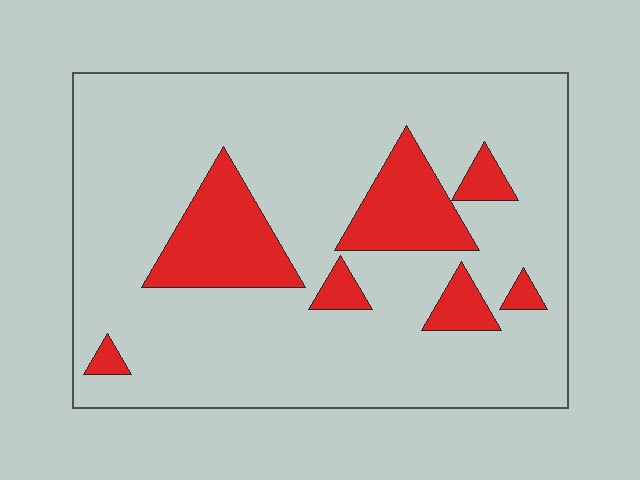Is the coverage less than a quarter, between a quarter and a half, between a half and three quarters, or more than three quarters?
Less than a quarter.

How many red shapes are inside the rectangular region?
7.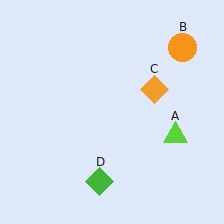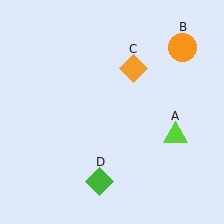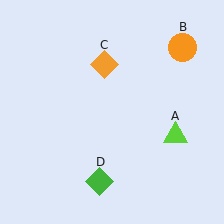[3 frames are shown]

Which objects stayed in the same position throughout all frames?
Lime triangle (object A) and orange circle (object B) and green diamond (object D) remained stationary.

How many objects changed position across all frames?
1 object changed position: orange diamond (object C).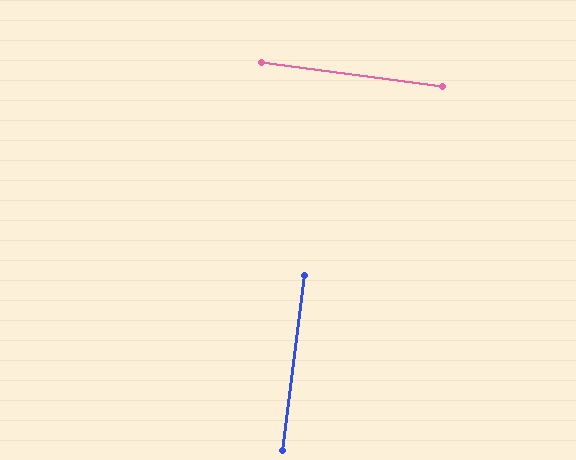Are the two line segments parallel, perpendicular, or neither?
Perpendicular — they meet at approximately 90°.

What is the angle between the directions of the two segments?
Approximately 90 degrees.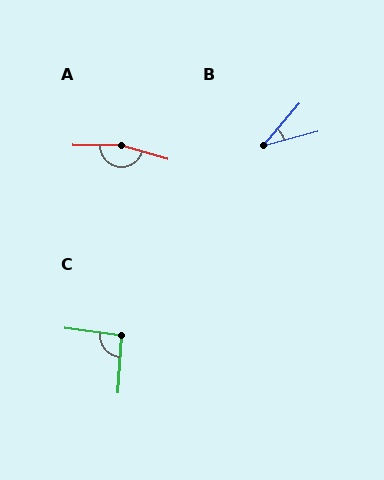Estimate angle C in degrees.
Approximately 94 degrees.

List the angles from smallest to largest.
B (34°), C (94°), A (164°).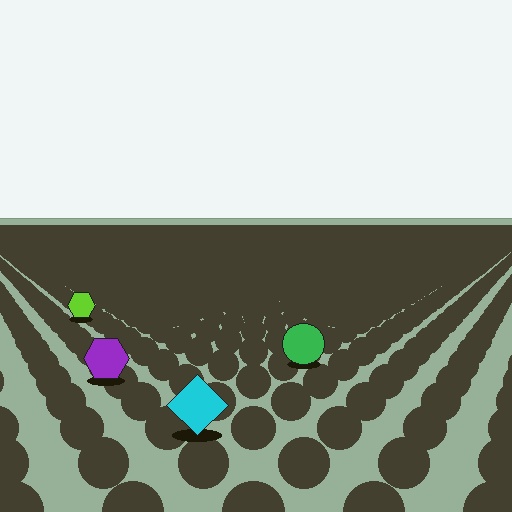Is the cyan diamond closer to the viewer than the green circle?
Yes. The cyan diamond is closer — you can tell from the texture gradient: the ground texture is coarser near it.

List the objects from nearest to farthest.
From nearest to farthest: the cyan diamond, the purple hexagon, the green circle, the lime hexagon.